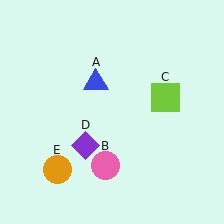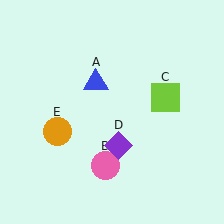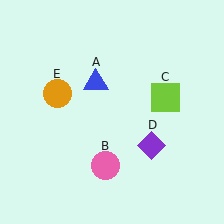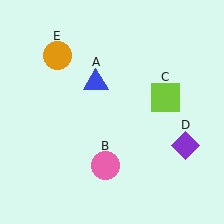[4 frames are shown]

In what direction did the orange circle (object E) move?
The orange circle (object E) moved up.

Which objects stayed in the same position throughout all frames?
Blue triangle (object A) and pink circle (object B) and lime square (object C) remained stationary.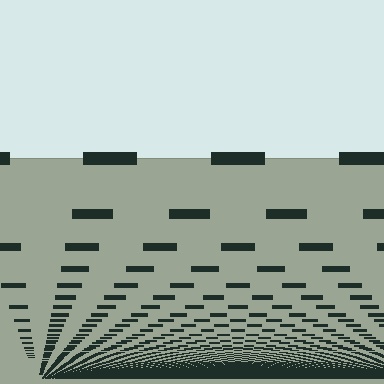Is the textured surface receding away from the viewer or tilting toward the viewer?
The surface appears to tilt toward the viewer. Texture elements get larger and sparser toward the top.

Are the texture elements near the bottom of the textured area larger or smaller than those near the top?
Smaller. The gradient is inverted — elements near the bottom are smaller and denser.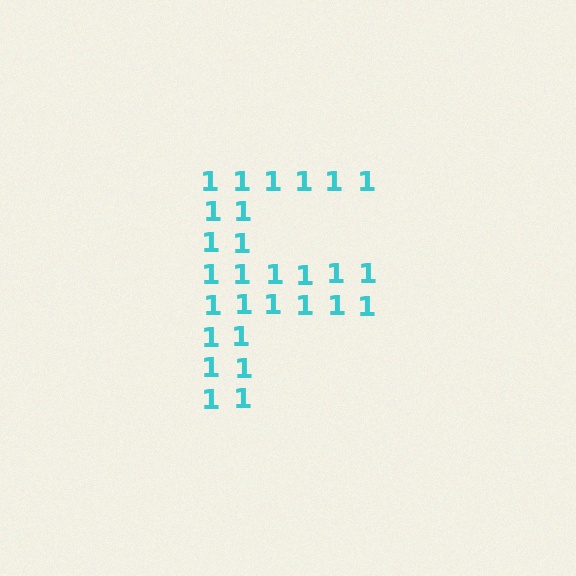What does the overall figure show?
The overall figure shows the letter F.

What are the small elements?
The small elements are digit 1's.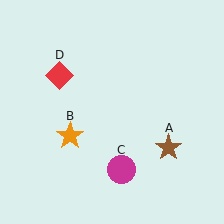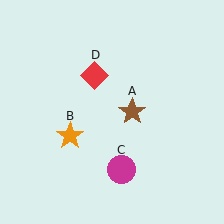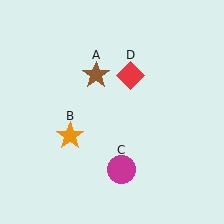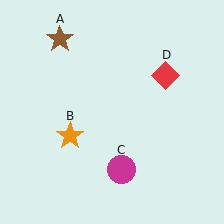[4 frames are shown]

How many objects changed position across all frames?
2 objects changed position: brown star (object A), red diamond (object D).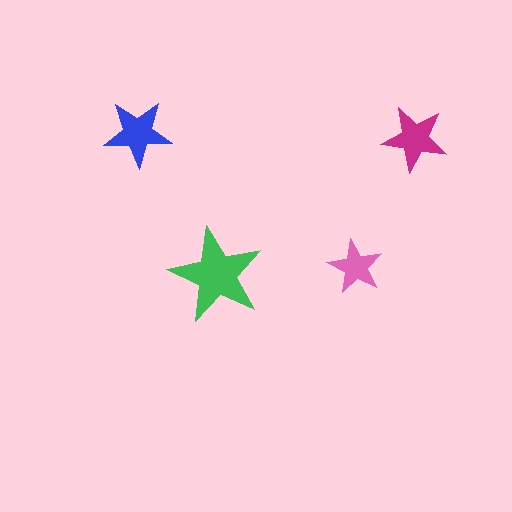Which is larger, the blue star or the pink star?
The blue one.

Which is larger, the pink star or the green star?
The green one.